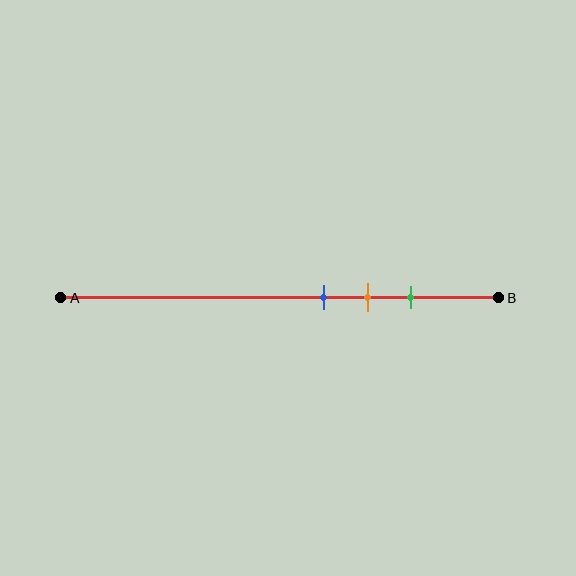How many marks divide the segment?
There are 3 marks dividing the segment.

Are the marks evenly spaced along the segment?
Yes, the marks are approximately evenly spaced.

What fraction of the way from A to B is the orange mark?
The orange mark is approximately 70% (0.7) of the way from A to B.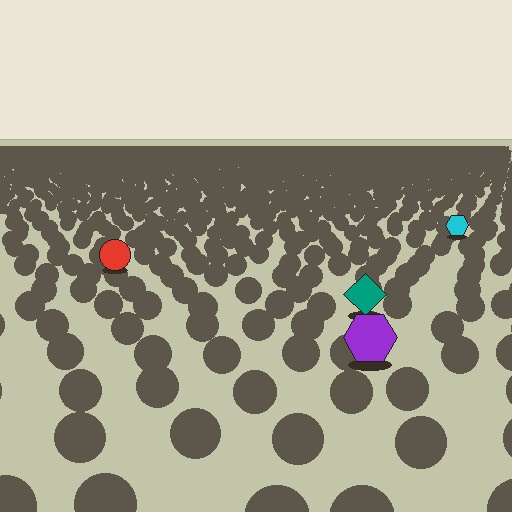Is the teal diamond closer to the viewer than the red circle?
Yes. The teal diamond is closer — you can tell from the texture gradient: the ground texture is coarser near it.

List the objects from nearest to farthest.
From nearest to farthest: the purple hexagon, the teal diamond, the red circle, the cyan hexagon.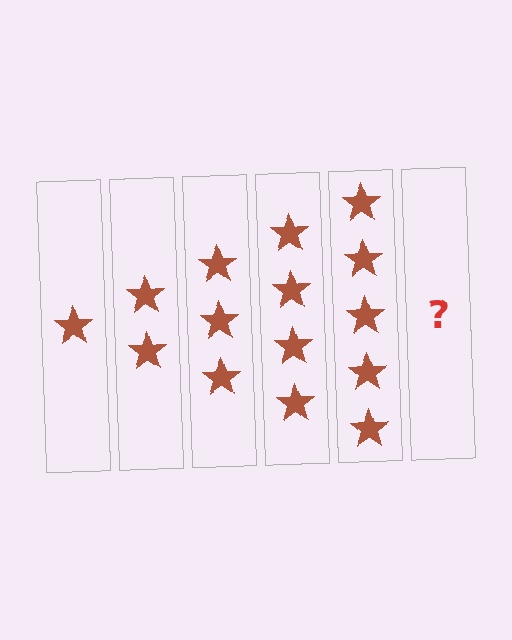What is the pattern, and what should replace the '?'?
The pattern is that each step adds one more star. The '?' should be 6 stars.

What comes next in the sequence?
The next element should be 6 stars.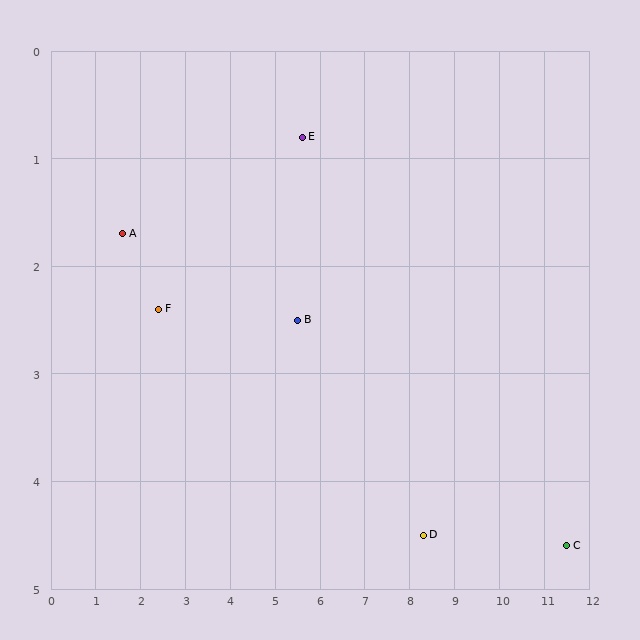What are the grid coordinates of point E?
Point E is at approximately (5.6, 0.8).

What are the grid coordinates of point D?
Point D is at approximately (8.3, 4.5).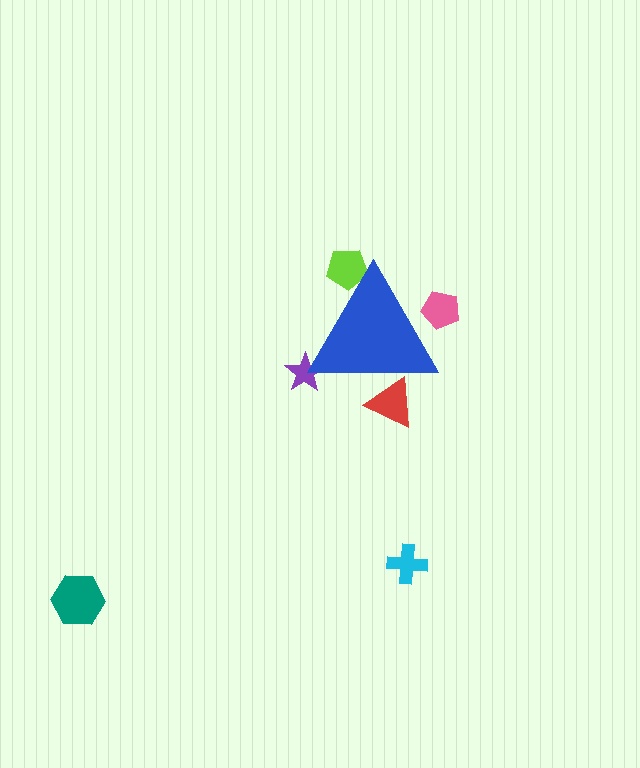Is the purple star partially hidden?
Yes, the purple star is partially hidden behind the blue triangle.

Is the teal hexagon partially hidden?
No, the teal hexagon is fully visible.